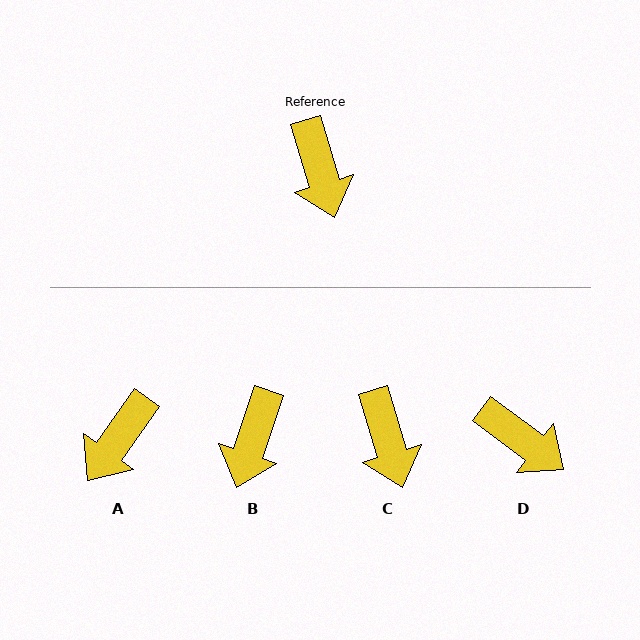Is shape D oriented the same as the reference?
No, it is off by about 37 degrees.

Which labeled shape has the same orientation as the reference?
C.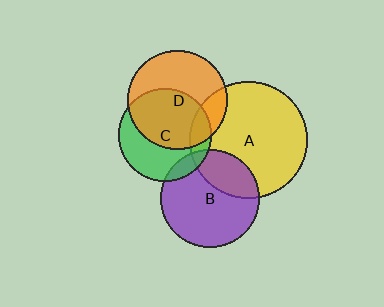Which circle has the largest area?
Circle A (yellow).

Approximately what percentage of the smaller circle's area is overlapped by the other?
Approximately 55%.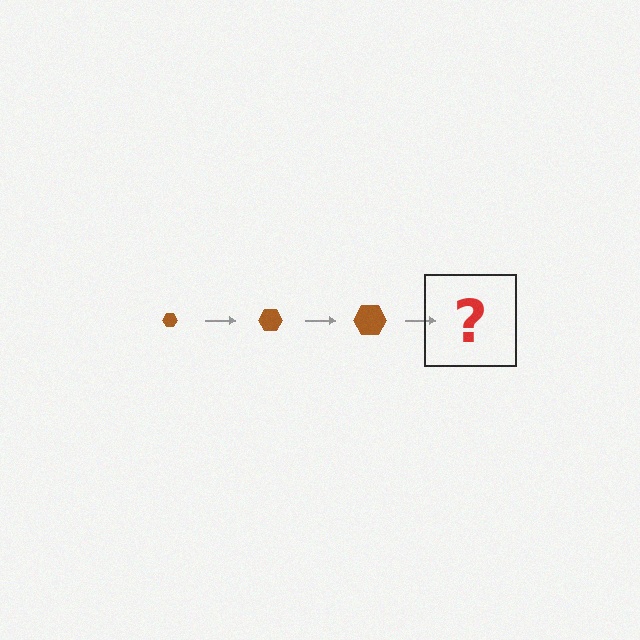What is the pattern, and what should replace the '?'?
The pattern is that the hexagon gets progressively larger each step. The '?' should be a brown hexagon, larger than the previous one.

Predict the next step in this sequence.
The next step is a brown hexagon, larger than the previous one.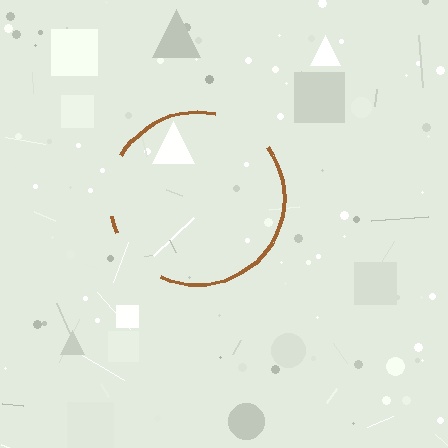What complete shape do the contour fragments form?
The contour fragments form a circle.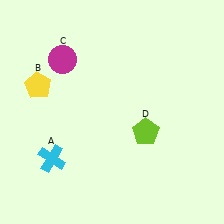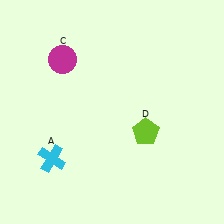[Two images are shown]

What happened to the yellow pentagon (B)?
The yellow pentagon (B) was removed in Image 2. It was in the top-left area of Image 1.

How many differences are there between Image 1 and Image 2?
There is 1 difference between the two images.